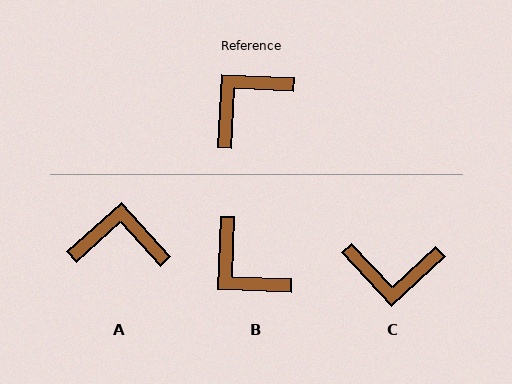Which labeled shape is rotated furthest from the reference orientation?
C, about 136 degrees away.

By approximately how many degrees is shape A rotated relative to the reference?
Approximately 45 degrees clockwise.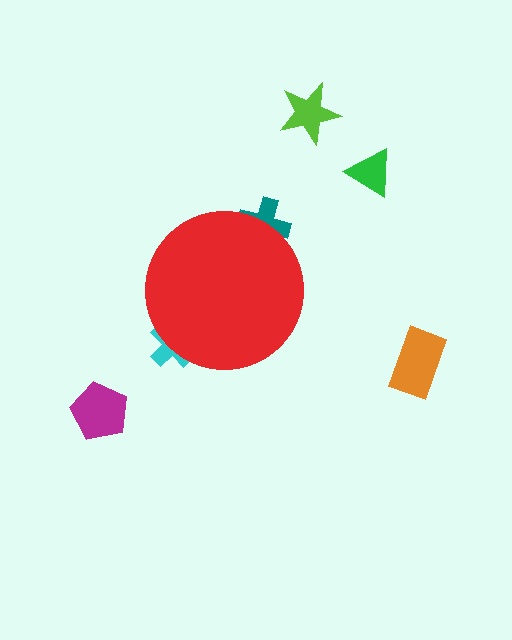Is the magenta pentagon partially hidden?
No, the magenta pentagon is fully visible.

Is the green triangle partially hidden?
No, the green triangle is fully visible.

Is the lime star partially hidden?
No, the lime star is fully visible.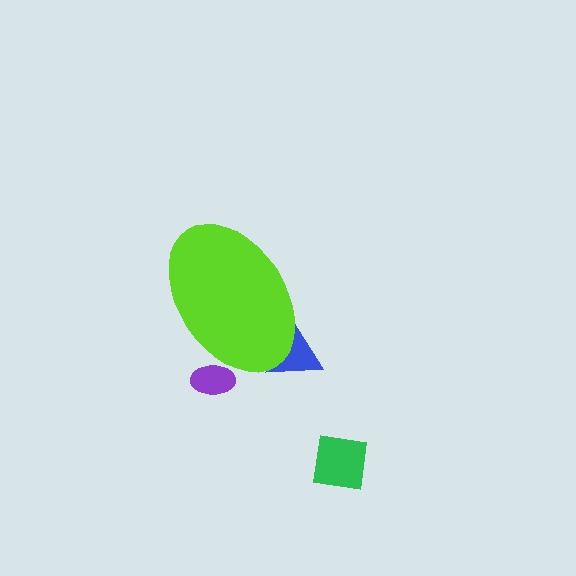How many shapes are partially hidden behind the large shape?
2 shapes are partially hidden.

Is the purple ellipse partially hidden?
Yes, the purple ellipse is partially hidden behind the lime ellipse.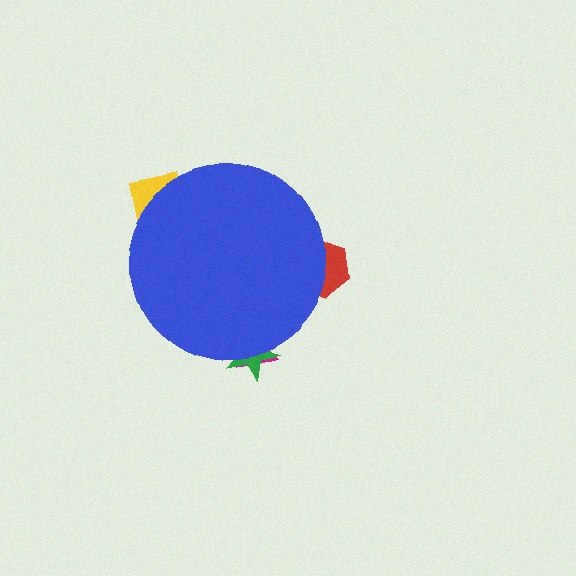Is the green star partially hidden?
Yes, the green star is partially hidden behind the blue circle.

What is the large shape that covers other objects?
A blue circle.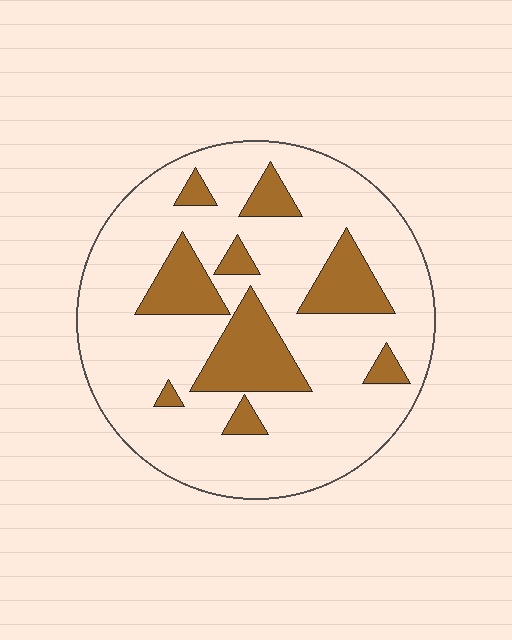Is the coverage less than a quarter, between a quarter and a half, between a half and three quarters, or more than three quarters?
Less than a quarter.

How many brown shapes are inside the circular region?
9.